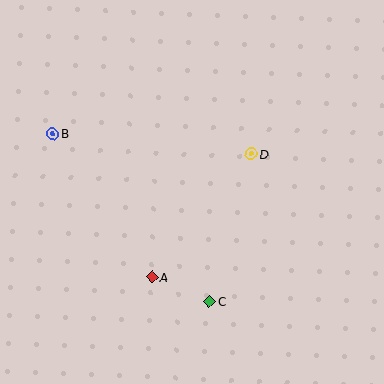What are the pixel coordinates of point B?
Point B is at (53, 134).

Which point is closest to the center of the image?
Point D at (251, 154) is closest to the center.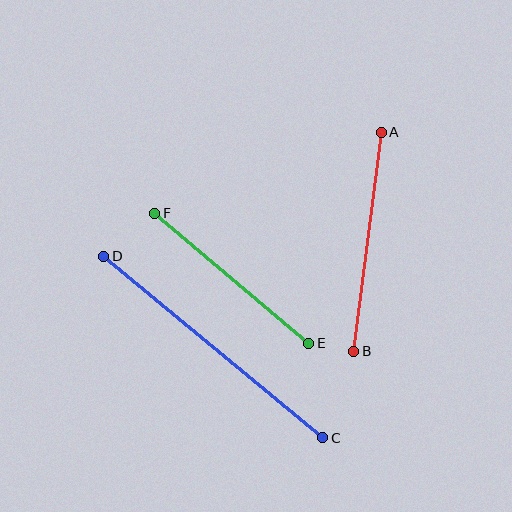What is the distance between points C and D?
The distance is approximately 284 pixels.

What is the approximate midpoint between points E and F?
The midpoint is at approximately (232, 278) pixels.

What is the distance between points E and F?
The distance is approximately 202 pixels.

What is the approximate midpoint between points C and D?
The midpoint is at approximately (213, 347) pixels.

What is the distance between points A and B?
The distance is approximately 221 pixels.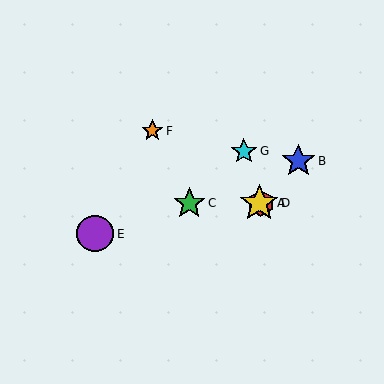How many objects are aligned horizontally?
3 objects (A, C, D) are aligned horizontally.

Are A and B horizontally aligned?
No, A is at y≈203 and B is at y≈161.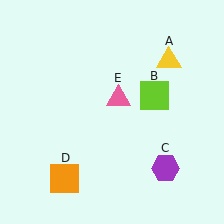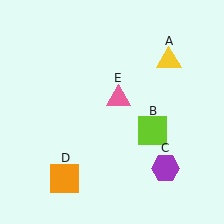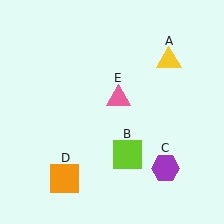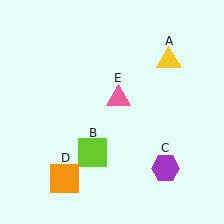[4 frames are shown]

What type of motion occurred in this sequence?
The lime square (object B) rotated clockwise around the center of the scene.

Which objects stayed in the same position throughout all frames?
Yellow triangle (object A) and purple hexagon (object C) and orange square (object D) and pink triangle (object E) remained stationary.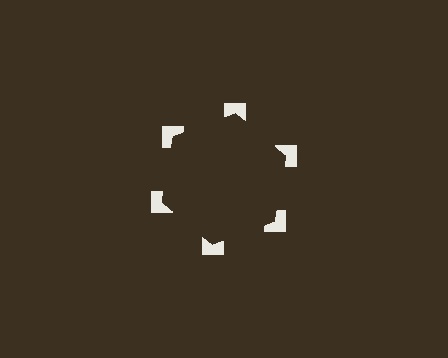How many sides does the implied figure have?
6 sides.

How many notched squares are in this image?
There are 6 — one at each vertex of the illusory hexagon.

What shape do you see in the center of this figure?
An illusory hexagon — its edges are inferred from the aligned wedge cuts in the notched squares, not physically drawn.